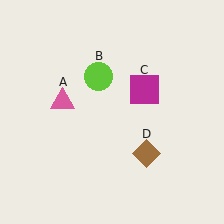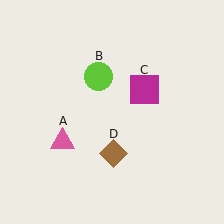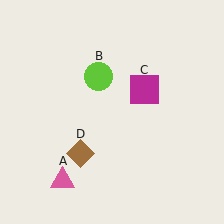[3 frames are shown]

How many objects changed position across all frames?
2 objects changed position: pink triangle (object A), brown diamond (object D).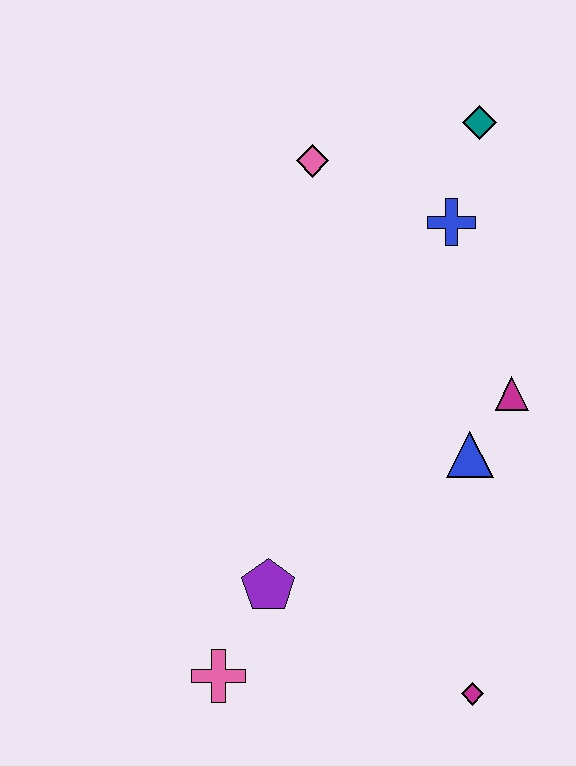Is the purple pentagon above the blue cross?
No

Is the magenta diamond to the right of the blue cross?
Yes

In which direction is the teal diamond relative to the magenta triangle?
The teal diamond is above the magenta triangle.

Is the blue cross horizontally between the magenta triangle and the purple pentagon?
Yes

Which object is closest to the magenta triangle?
The blue triangle is closest to the magenta triangle.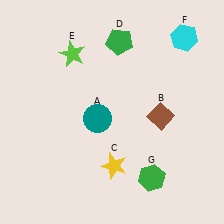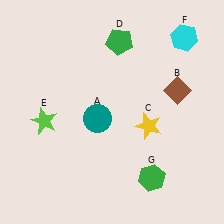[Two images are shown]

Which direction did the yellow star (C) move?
The yellow star (C) moved up.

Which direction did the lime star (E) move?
The lime star (E) moved down.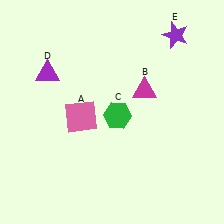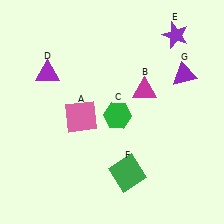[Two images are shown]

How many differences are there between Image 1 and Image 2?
There are 2 differences between the two images.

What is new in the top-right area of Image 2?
A purple triangle (G) was added in the top-right area of Image 2.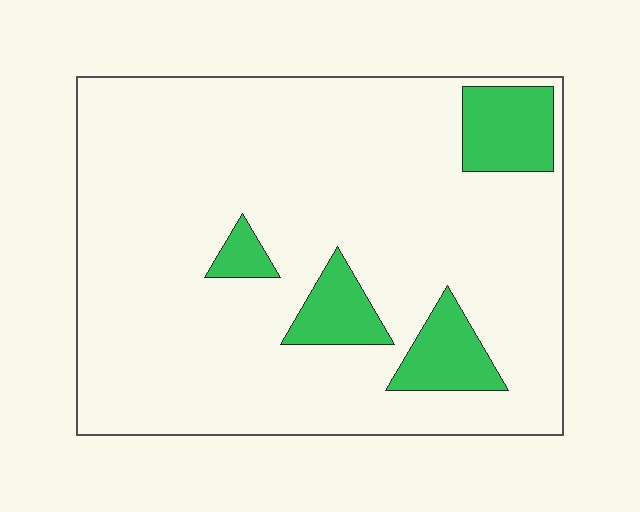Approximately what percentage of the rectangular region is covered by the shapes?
Approximately 15%.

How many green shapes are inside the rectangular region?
4.